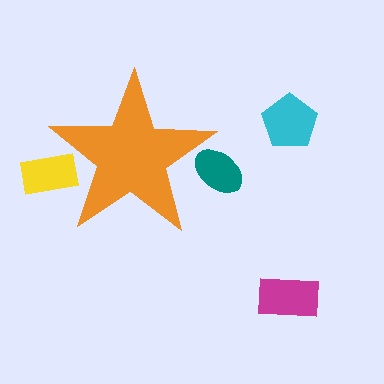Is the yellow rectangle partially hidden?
Yes, the yellow rectangle is partially hidden behind the orange star.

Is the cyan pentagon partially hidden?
No, the cyan pentagon is fully visible.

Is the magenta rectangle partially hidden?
No, the magenta rectangle is fully visible.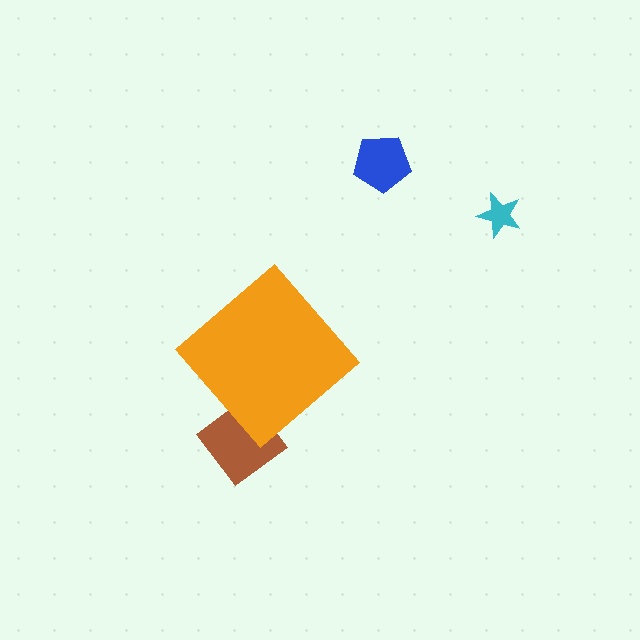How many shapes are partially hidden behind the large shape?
1 shape is partially hidden.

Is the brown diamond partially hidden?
Yes, the brown diamond is partially hidden behind the orange diamond.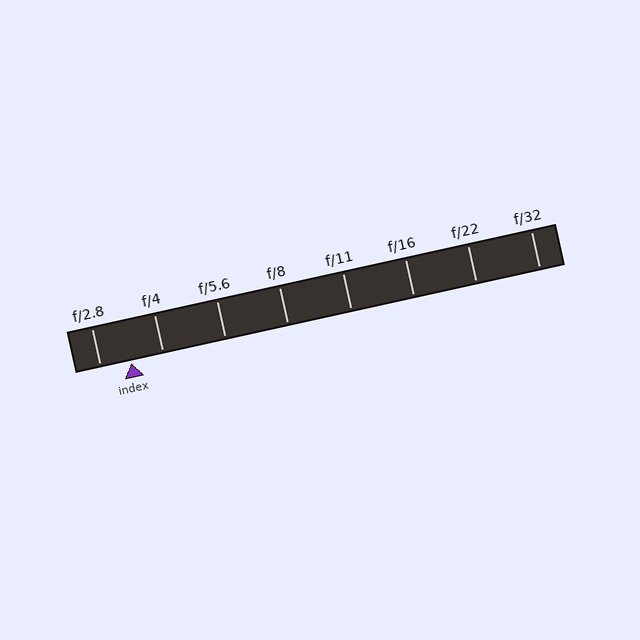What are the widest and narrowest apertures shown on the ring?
The widest aperture shown is f/2.8 and the narrowest is f/32.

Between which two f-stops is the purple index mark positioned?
The index mark is between f/2.8 and f/4.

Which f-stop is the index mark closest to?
The index mark is closest to f/2.8.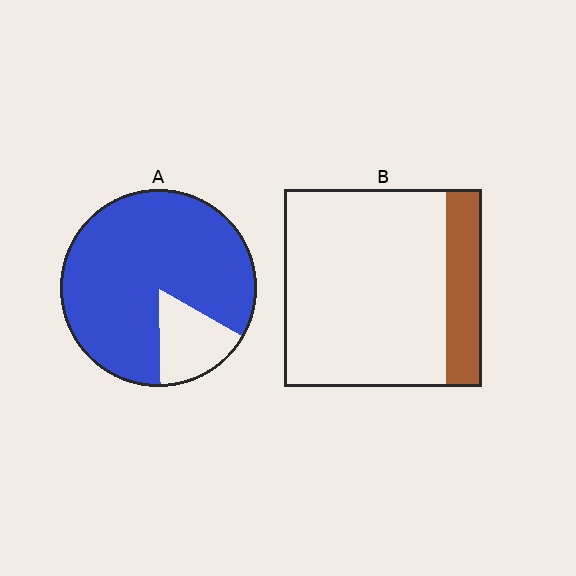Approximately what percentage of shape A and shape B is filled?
A is approximately 85% and B is approximately 20%.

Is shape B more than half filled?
No.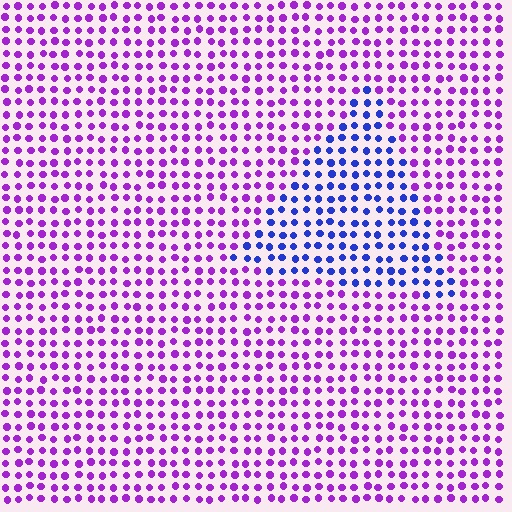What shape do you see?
I see a triangle.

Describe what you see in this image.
The image is filled with small purple elements in a uniform arrangement. A triangle-shaped region is visible where the elements are tinted to a slightly different hue, forming a subtle color boundary.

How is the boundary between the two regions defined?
The boundary is defined purely by a slight shift in hue (about 52 degrees). Spacing, size, and orientation are identical on both sides.